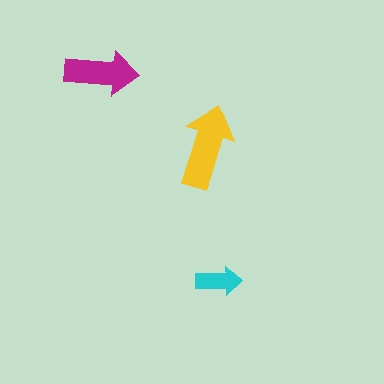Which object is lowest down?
The cyan arrow is bottommost.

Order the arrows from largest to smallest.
the yellow one, the magenta one, the cyan one.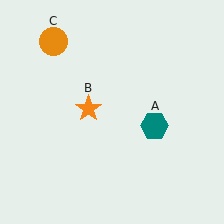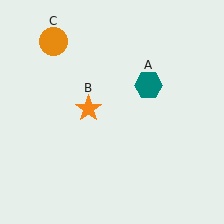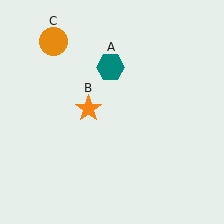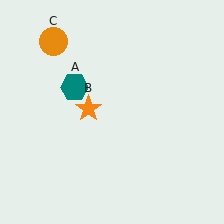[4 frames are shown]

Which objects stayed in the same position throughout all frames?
Orange star (object B) and orange circle (object C) remained stationary.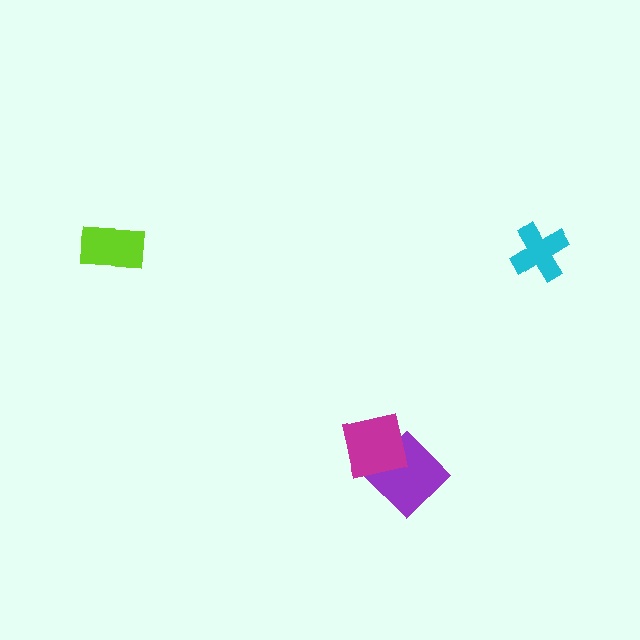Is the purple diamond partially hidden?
Yes, it is partially covered by another shape.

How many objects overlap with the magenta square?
1 object overlaps with the magenta square.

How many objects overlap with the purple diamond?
1 object overlaps with the purple diamond.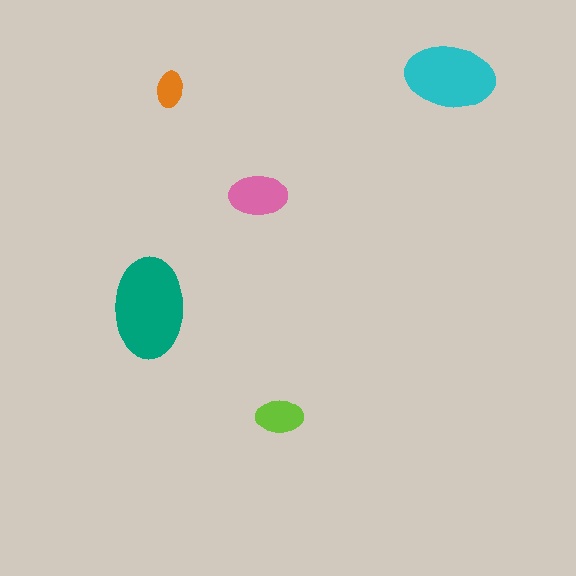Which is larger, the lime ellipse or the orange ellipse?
The lime one.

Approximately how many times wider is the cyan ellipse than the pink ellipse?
About 1.5 times wider.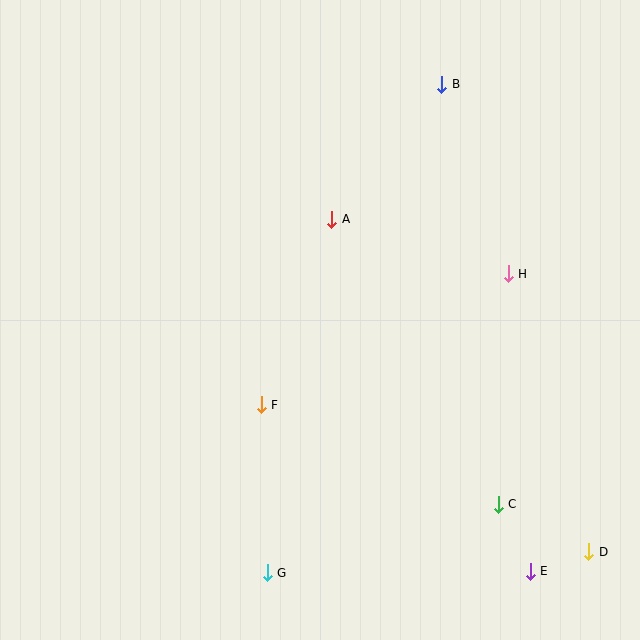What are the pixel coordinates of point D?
Point D is at (589, 552).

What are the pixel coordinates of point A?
Point A is at (332, 219).